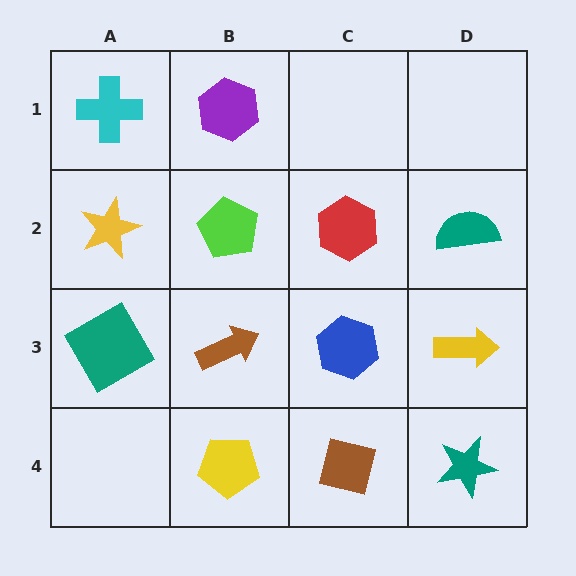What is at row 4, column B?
A yellow pentagon.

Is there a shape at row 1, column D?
No, that cell is empty.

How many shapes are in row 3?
4 shapes.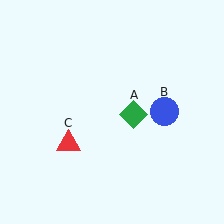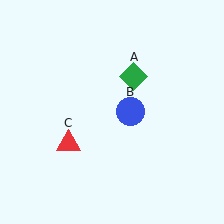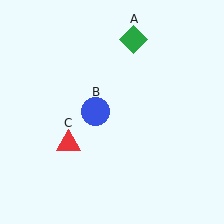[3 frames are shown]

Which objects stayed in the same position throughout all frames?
Red triangle (object C) remained stationary.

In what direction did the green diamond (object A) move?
The green diamond (object A) moved up.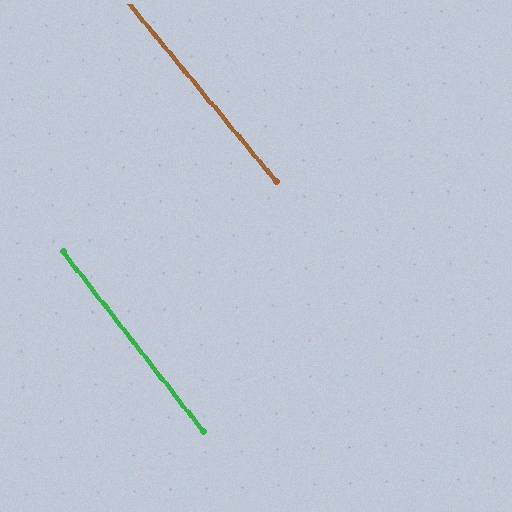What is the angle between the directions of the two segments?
Approximately 1 degree.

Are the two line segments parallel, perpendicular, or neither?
Parallel — their directions differ by only 1.4°.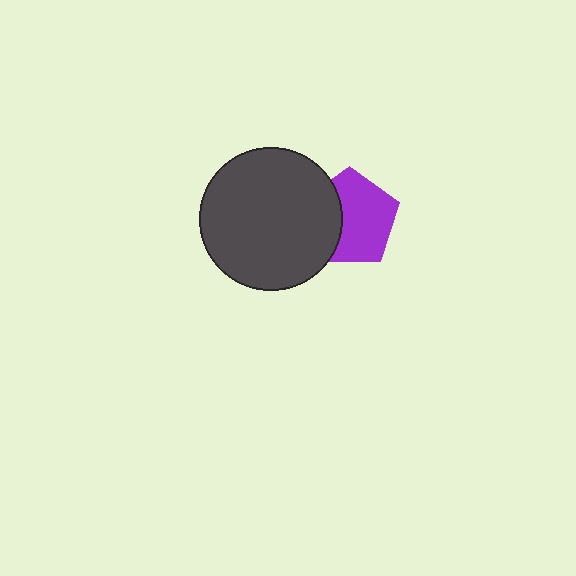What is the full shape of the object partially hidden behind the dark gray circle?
The partially hidden object is a purple pentagon.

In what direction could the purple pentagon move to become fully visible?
The purple pentagon could move right. That would shift it out from behind the dark gray circle entirely.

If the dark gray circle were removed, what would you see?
You would see the complete purple pentagon.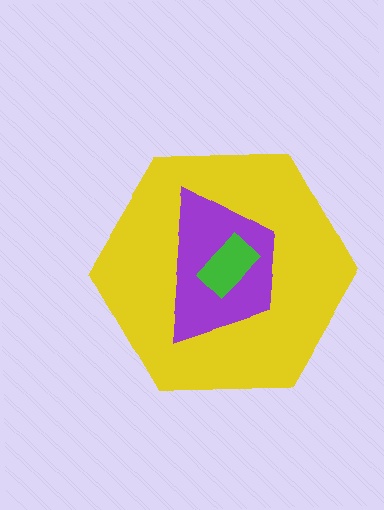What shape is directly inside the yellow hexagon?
The purple trapezoid.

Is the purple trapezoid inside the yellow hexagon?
Yes.